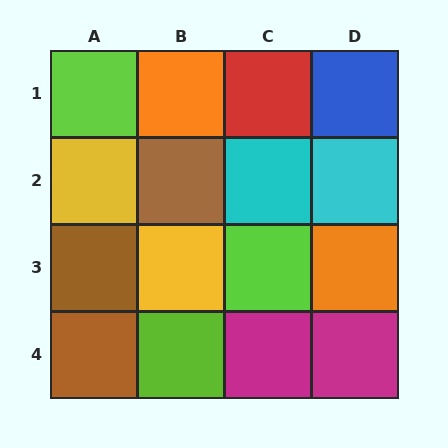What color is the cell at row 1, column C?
Red.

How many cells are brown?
3 cells are brown.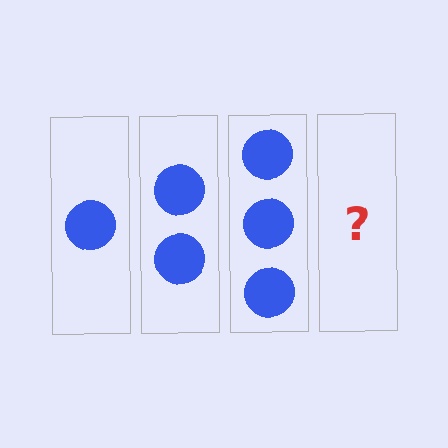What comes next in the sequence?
The next element should be 4 circles.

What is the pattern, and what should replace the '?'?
The pattern is that each step adds one more circle. The '?' should be 4 circles.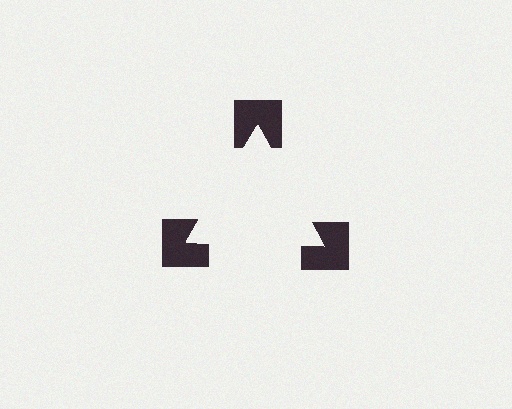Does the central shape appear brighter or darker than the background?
It typically appears slightly brighter than the background, even though no actual brightness change is drawn.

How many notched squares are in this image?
There are 3 — one at each vertex of the illusory triangle.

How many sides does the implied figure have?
3 sides.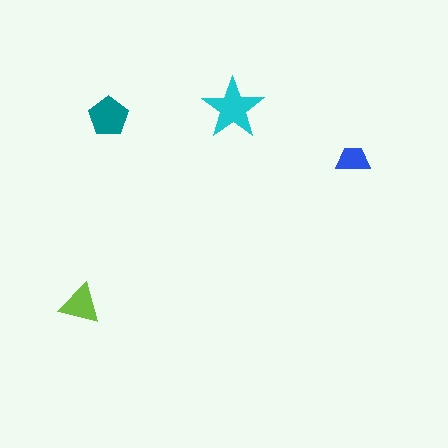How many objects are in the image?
There are 4 objects in the image.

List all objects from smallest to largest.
The blue trapezoid, the lime triangle, the teal pentagon, the cyan star.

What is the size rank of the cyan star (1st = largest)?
1st.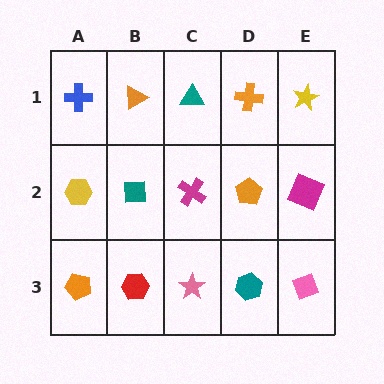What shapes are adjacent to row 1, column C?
A magenta cross (row 2, column C), an orange triangle (row 1, column B), an orange cross (row 1, column D).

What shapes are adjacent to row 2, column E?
A yellow star (row 1, column E), a pink diamond (row 3, column E), an orange pentagon (row 2, column D).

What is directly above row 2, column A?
A blue cross.